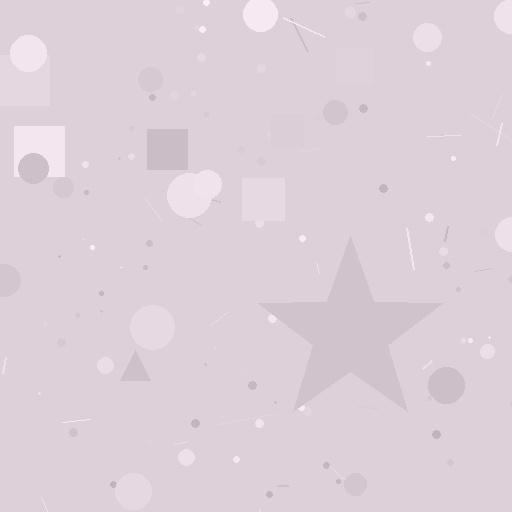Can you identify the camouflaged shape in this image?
The camouflaged shape is a star.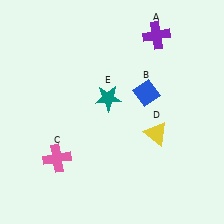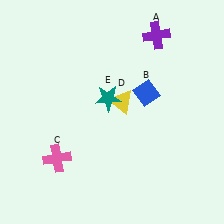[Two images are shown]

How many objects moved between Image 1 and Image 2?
1 object moved between the two images.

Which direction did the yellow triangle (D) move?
The yellow triangle (D) moved left.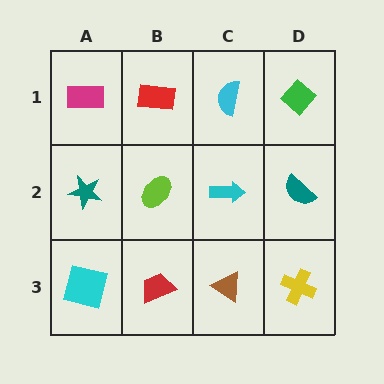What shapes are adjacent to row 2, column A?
A magenta rectangle (row 1, column A), a cyan square (row 3, column A), a lime ellipse (row 2, column B).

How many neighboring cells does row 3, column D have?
2.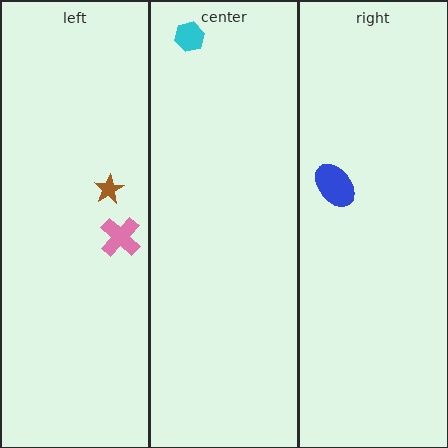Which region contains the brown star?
The left region.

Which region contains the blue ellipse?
The right region.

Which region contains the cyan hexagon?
The center region.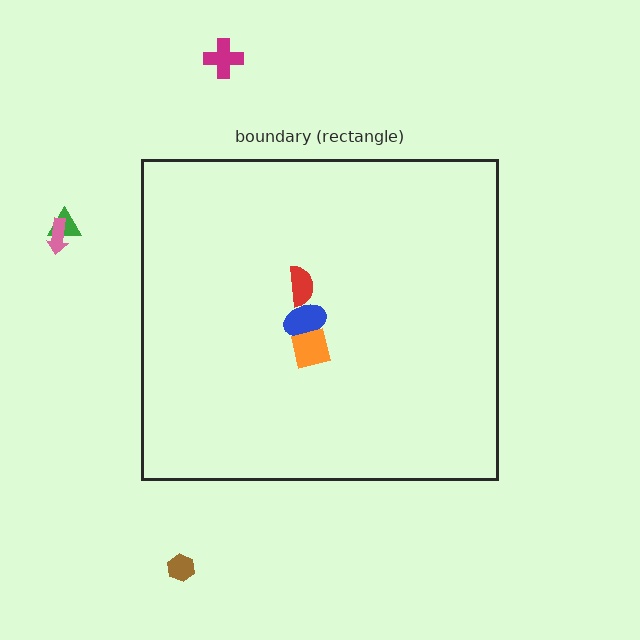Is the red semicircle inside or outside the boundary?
Inside.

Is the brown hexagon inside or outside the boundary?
Outside.